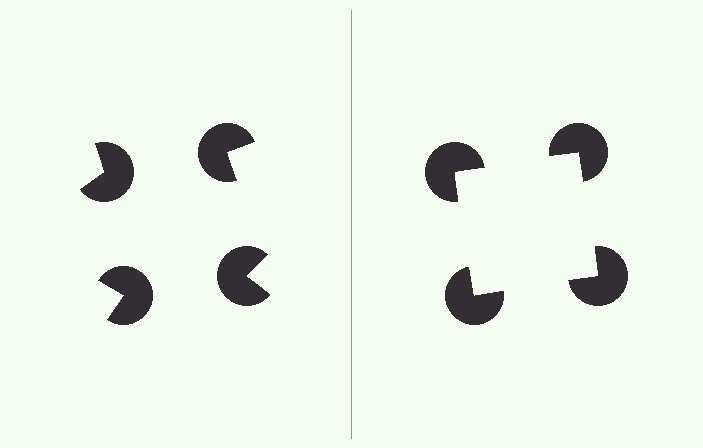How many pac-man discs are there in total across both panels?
8 — 4 on each side.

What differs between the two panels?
The pac-man discs are positioned identically on both sides; only the wedge orientations differ. On the right they align to a square; on the left they are misaligned.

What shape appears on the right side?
An illusory square.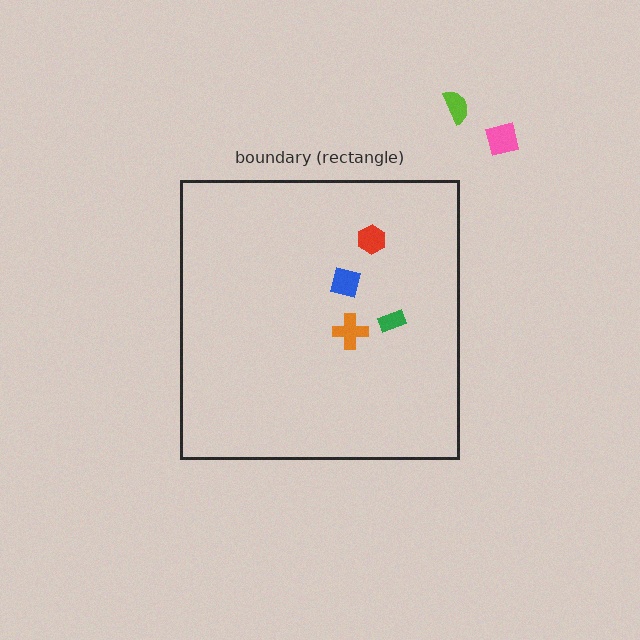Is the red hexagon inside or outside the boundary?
Inside.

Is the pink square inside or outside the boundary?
Outside.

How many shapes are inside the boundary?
4 inside, 2 outside.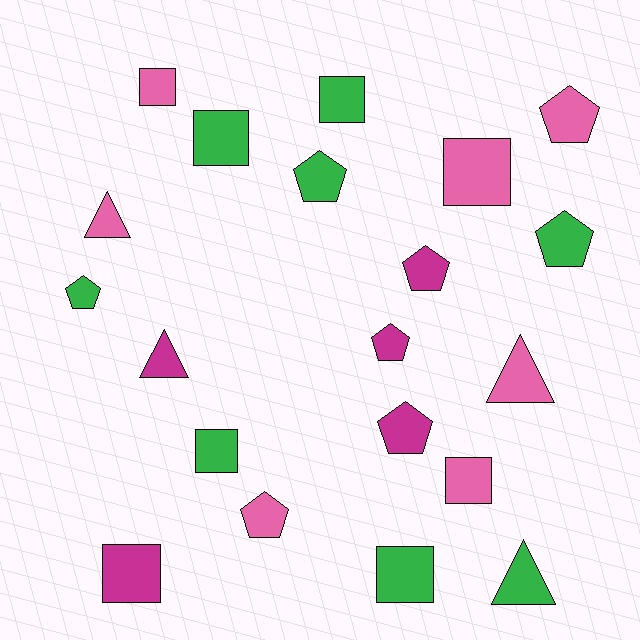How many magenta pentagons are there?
There are 3 magenta pentagons.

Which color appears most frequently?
Green, with 8 objects.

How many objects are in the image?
There are 20 objects.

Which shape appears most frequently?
Pentagon, with 8 objects.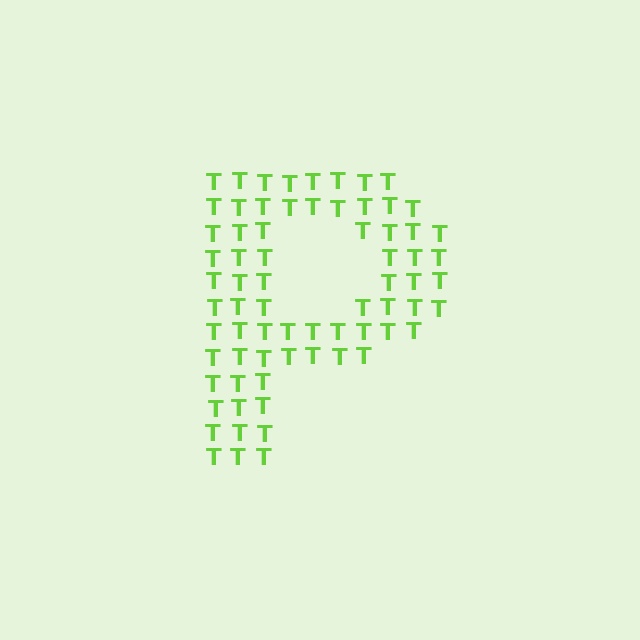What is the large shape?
The large shape is the letter P.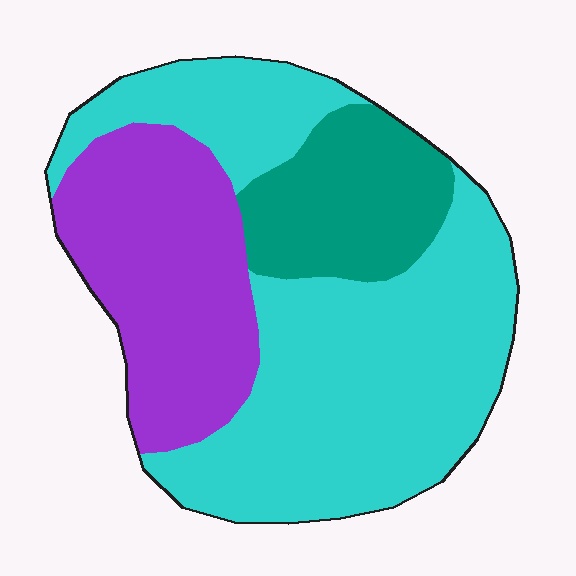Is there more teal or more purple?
Purple.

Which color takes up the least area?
Teal, at roughly 15%.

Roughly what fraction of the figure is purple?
Purple covers 28% of the figure.